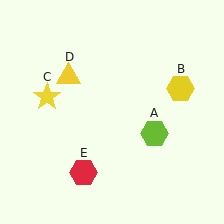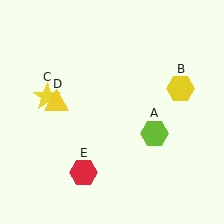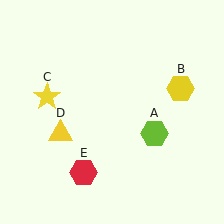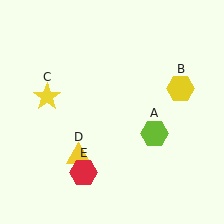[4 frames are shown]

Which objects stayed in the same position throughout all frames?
Lime hexagon (object A) and yellow hexagon (object B) and yellow star (object C) and red hexagon (object E) remained stationary.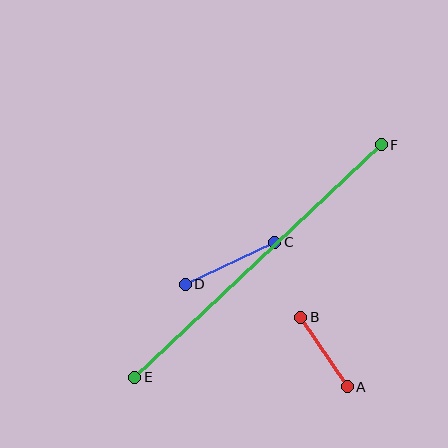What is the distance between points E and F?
The distance is approximately 339 pixels.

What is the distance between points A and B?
The distance is approximately 84 pixels.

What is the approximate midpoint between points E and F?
The midpoint is at approximately (258, 261) pixels.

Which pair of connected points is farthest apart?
Points E and F are farthest apart.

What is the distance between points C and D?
The distance is approximately 99 pixels.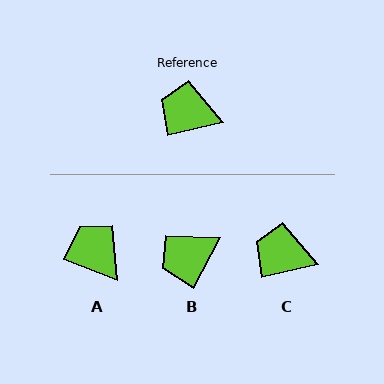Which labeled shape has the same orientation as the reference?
C.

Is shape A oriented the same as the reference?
No, it is off by about 35 degrees.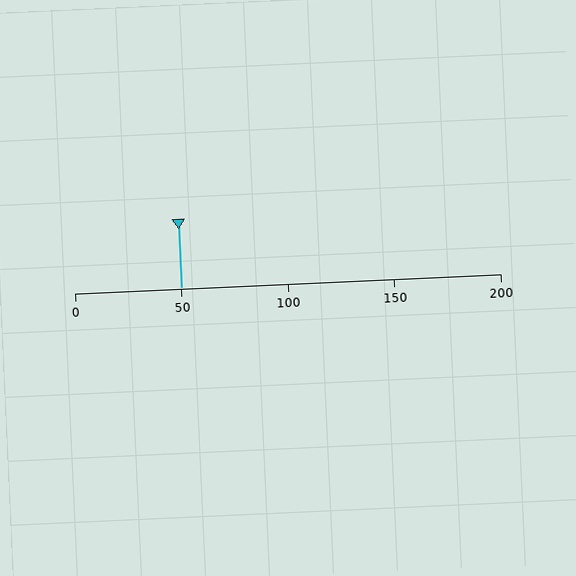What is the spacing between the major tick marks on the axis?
The major ticks are spaced 50 apart.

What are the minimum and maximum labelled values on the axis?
The axis runs from 0 to 200.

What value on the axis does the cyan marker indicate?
The marker indicates approximately 50.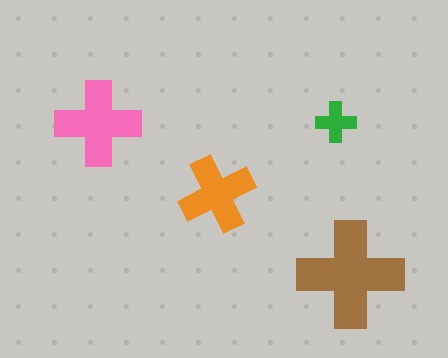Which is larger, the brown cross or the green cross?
The brown one.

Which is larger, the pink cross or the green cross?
The pink one.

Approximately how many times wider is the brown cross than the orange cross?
About 1.5 times wider.